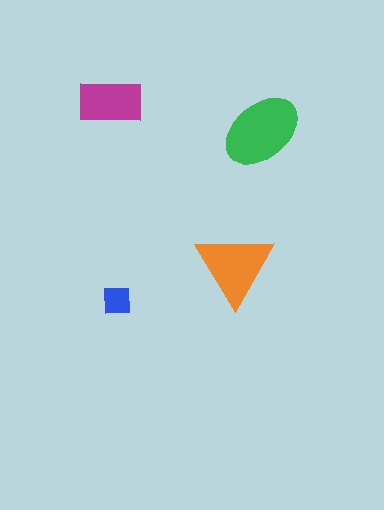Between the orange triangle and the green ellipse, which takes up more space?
The green ellipse.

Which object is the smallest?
The blue square.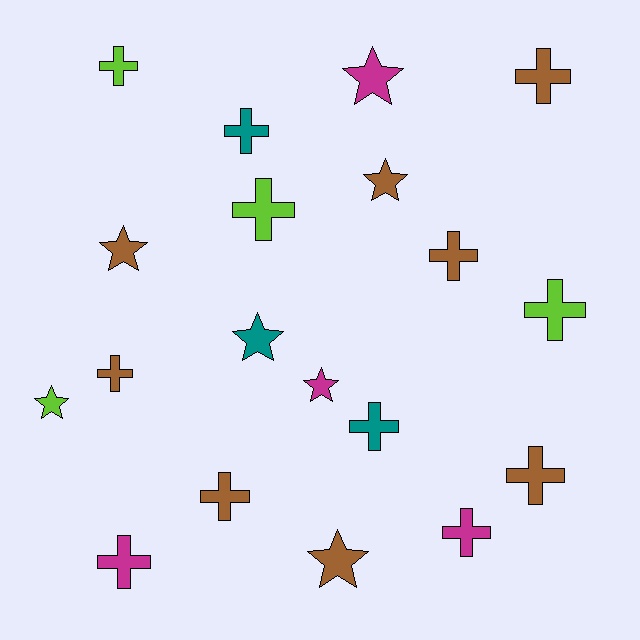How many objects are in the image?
There are 19 objects.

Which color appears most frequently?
Brown, with 8 objects.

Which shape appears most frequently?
Cross, with 12 objects.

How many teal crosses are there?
There are 2 teal crosses.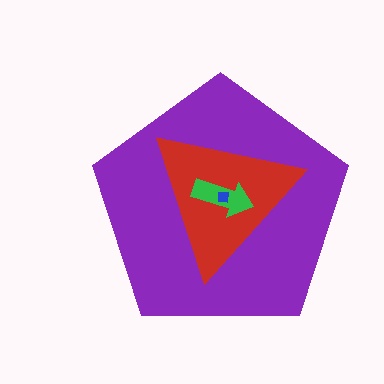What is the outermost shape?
The purple pentagon.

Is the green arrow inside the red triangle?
Yes.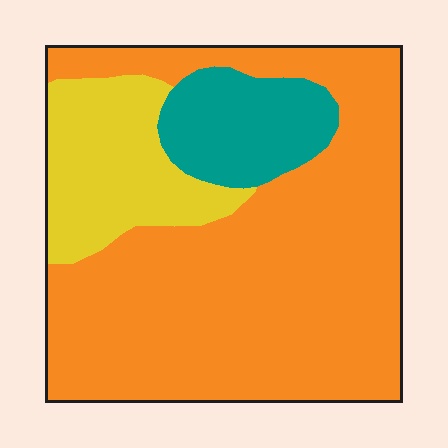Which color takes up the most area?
Orange, at roughly 70%.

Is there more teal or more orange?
Orange.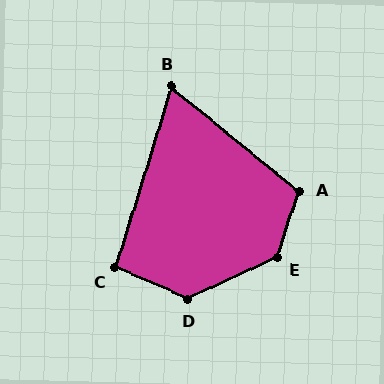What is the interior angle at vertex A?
Approximately 111 degrees (obtuse).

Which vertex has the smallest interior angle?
B, at approximately 68 degrees.